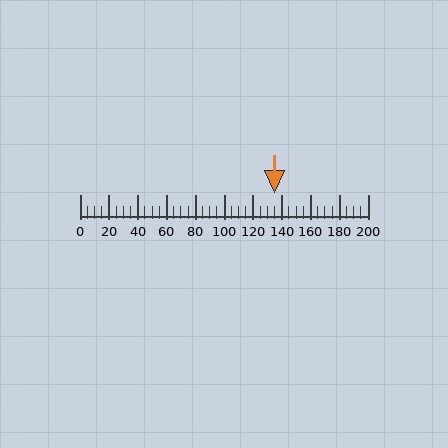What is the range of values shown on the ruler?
The ruler shows values from 0 to 200.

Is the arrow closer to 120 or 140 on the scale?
The arrow is closer to 140.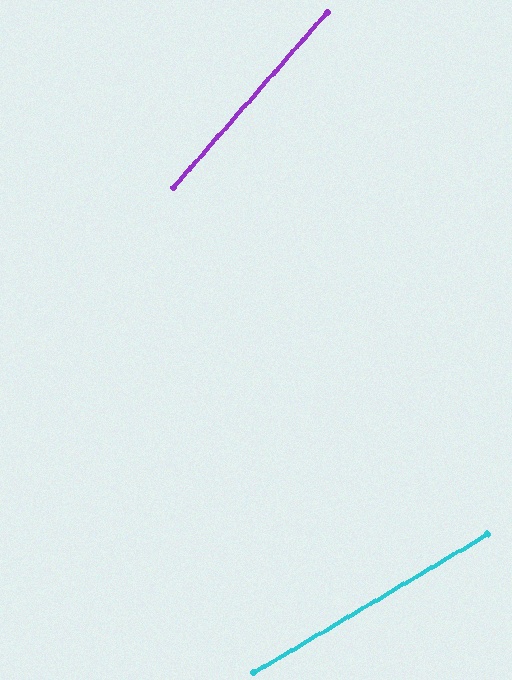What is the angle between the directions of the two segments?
Approximately 18 degrees.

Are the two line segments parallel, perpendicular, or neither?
Neither parallel nor perpendicular — they differ by about 18°.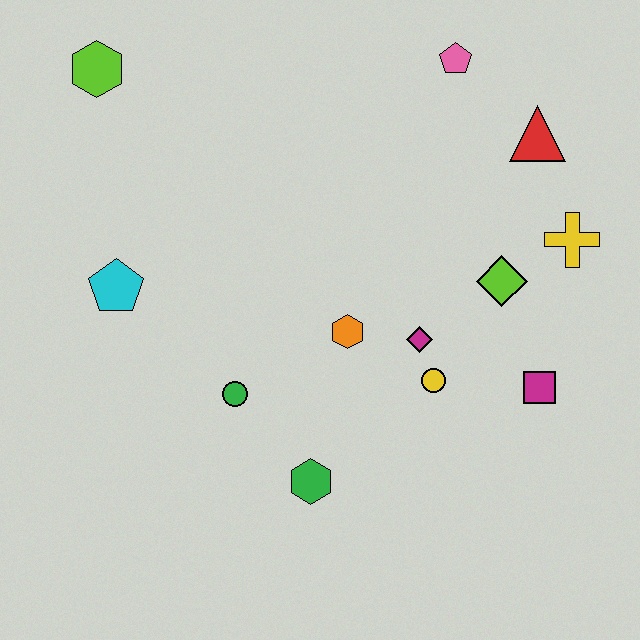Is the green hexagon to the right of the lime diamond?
No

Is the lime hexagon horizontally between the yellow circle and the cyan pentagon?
No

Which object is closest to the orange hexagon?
The magenta diamond is closest to the orange hexagon.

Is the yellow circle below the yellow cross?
Yes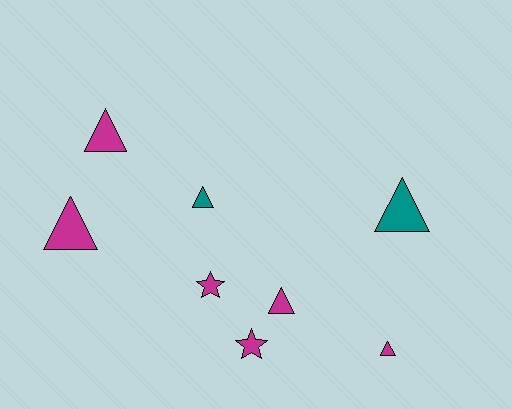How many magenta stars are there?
There are 2 magenta stars.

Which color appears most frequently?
Magenta, with 6 objects.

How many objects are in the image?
There are 8 objects.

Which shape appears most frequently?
Triangle, with 6 objects.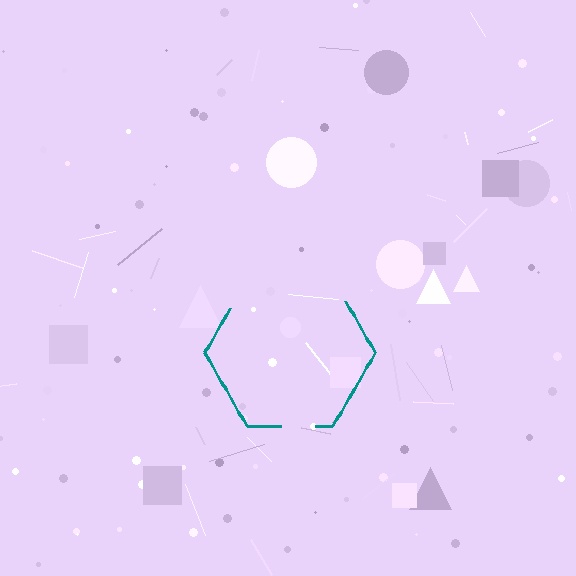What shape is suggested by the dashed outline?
The dashed outline suggests a hexagon.